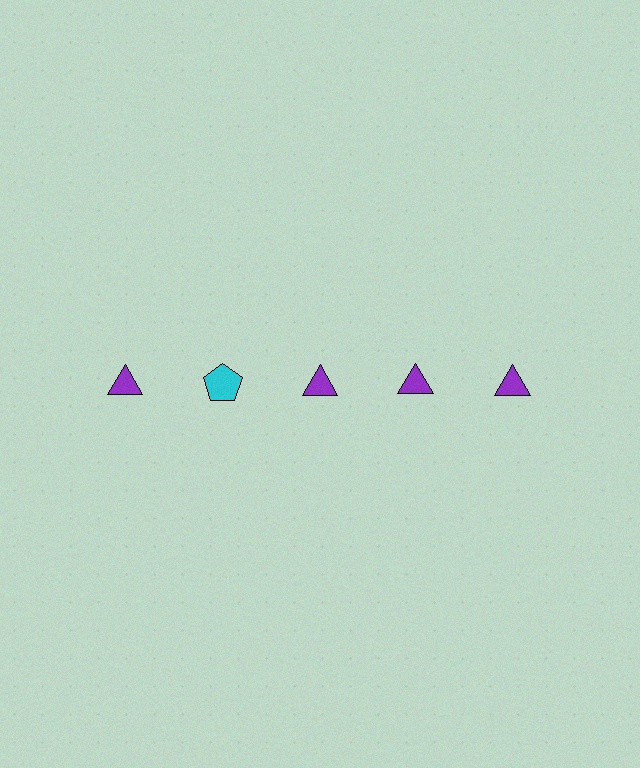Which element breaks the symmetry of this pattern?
The cyan pentagon in the top row, second from left column breaks the symmetry. All other shapes are purple triangles.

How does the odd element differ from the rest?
It differs in both color (cyan instead of purple) and shape (pentagon instead of triangle).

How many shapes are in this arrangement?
There are 5 shapes arranged in a grid pattern.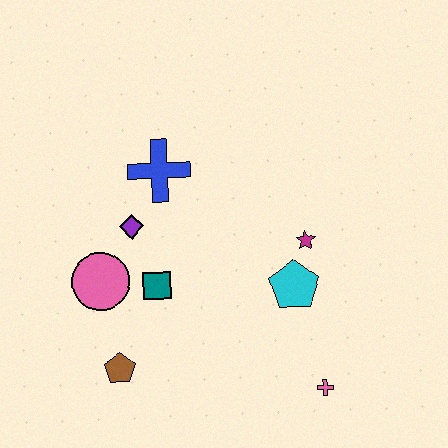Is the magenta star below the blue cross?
Yes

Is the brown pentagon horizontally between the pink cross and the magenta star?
No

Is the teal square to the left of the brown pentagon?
No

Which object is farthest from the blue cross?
The pink cross is farthest from the blue cross.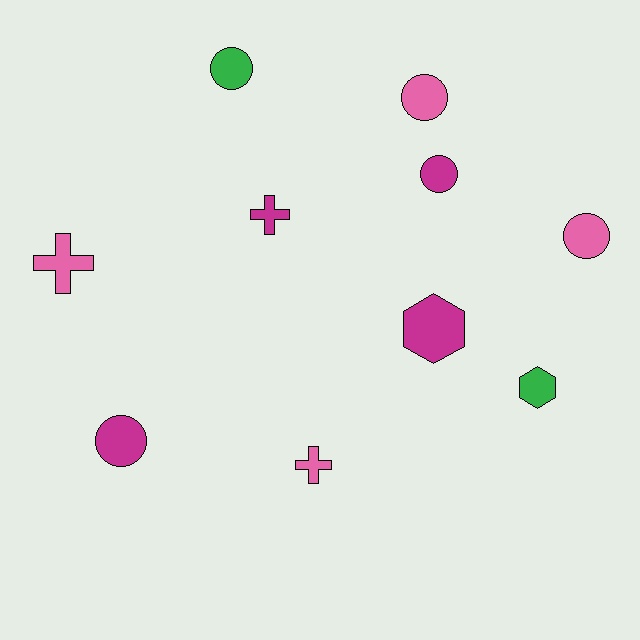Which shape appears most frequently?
Circle, with 5 objects.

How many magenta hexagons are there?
There is 1 magenta hexagon.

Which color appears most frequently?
Pink, with 4 objects.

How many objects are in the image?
There are 10 objects.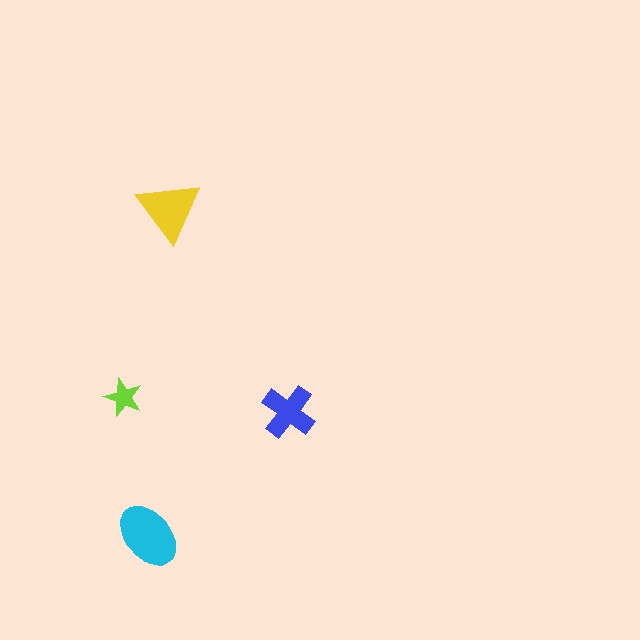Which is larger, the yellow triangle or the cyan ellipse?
The cyan ellipse.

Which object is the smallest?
The lime star.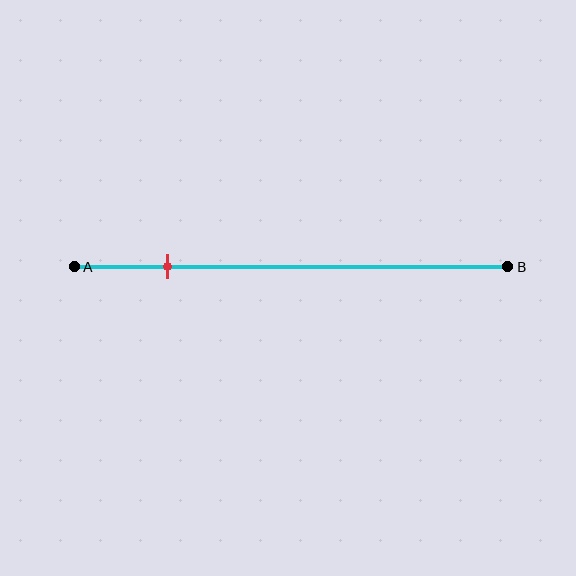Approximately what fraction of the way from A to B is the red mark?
The red mark is approximately 20% of the way from A to B.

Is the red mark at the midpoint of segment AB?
No, the mark is at about 20% from A, not at the 50% midpoint.